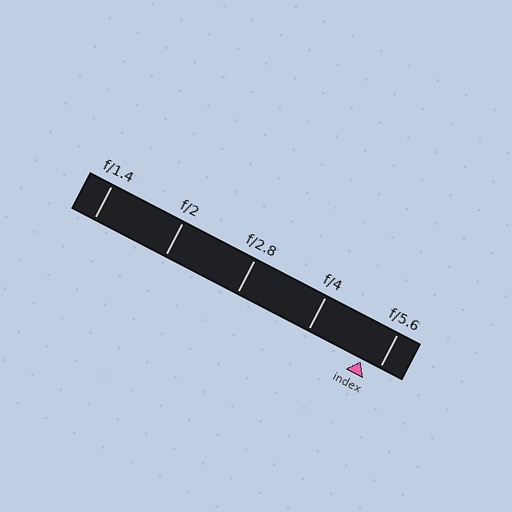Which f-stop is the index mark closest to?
The index mark is closest to f/5.6.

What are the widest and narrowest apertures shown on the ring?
The widest aperture shown is f/1.4 and the narrowest is f/5.6.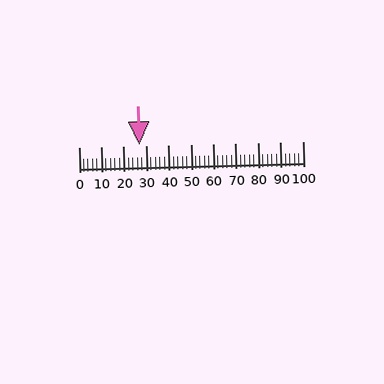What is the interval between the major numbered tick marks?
The major tick marks are spaced 10 units apart.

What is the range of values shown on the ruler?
The ruler shows values from 0 to 100.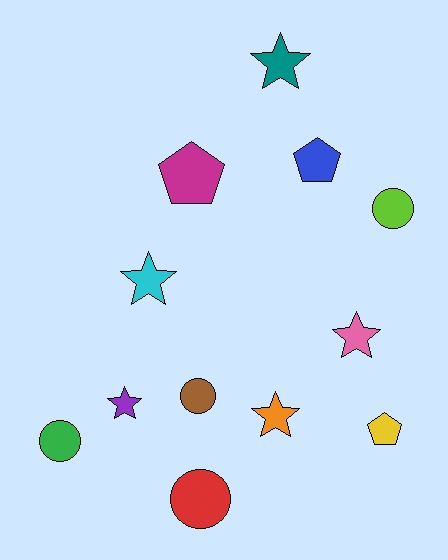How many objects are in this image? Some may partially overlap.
There are 12 objects.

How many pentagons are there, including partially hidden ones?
There are 3 pentagons.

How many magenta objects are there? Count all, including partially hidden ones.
There is 1 magenta object.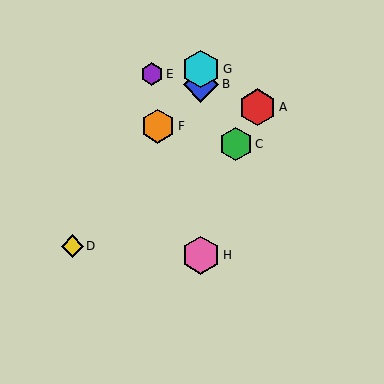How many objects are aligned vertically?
3 objects (B, G, H) are aligned vertically.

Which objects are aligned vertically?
Objects B, G, H are aligned vertically.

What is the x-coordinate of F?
Object F is at x≈158.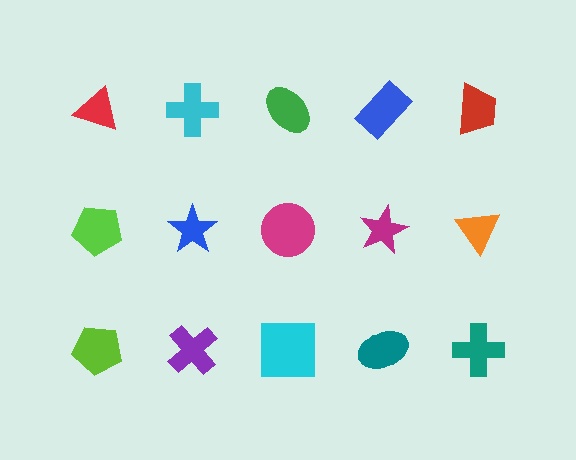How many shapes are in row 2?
5 shapes.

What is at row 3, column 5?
A teal cross.